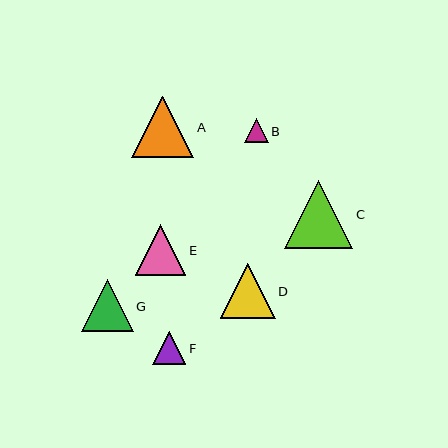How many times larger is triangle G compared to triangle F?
Triangle G is approximately 1.6 times the size of triangle F.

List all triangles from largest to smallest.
From largest to smallest: C, A, D, G, E, F, B.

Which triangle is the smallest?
Triangle B is the smallest with a size of approximately 24 pixels.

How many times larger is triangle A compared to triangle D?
Triangle A is approximately 1.1 times the size of triangle D.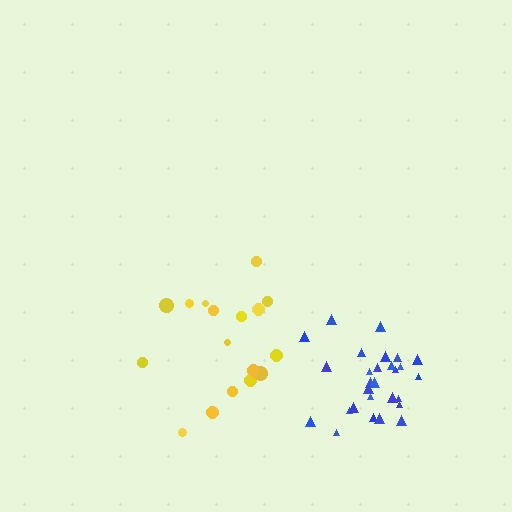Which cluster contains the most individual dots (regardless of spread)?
Blue (28).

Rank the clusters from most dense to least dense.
blue, yellow.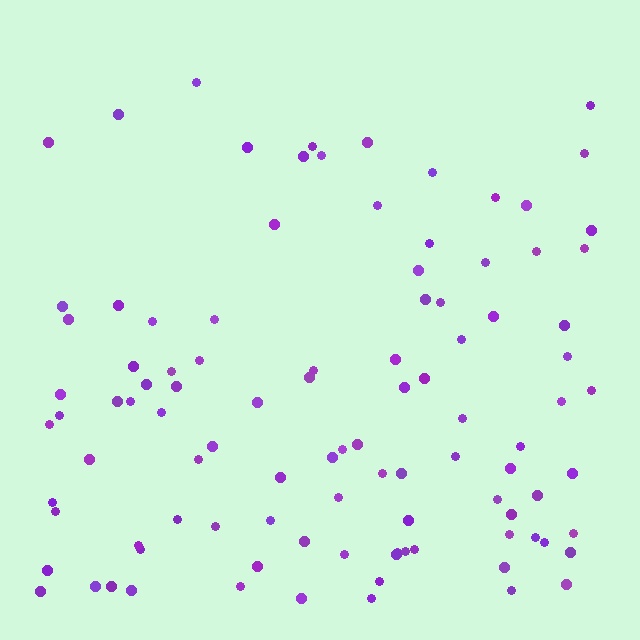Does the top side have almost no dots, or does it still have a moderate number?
Still a moderate number, just noticeably fewer than the bottom.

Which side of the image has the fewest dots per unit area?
The top.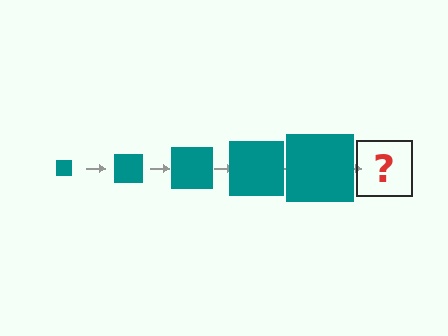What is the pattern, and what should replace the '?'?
The pattern is that the square gets progressively larger each step. The '?' should be a teal square, larger than the previous one.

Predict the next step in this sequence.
The next step is a teal square, larger than the previous one.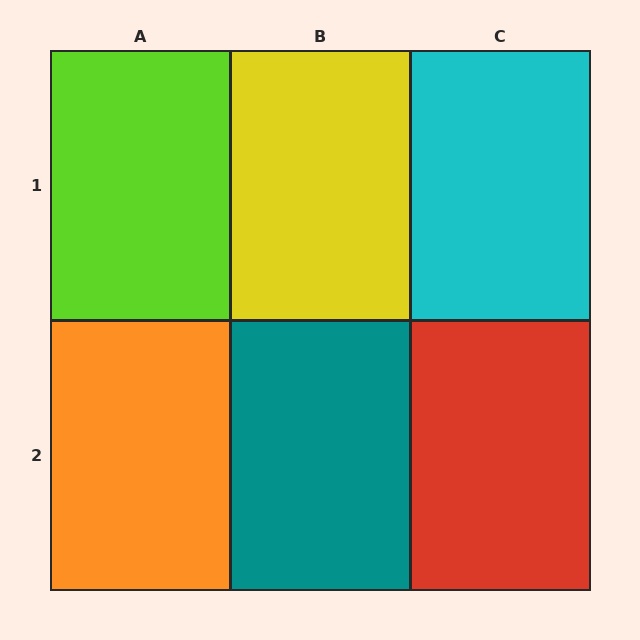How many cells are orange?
1 cell is orange.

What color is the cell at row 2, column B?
Teal.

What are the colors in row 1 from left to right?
Lime, yellow, cyan.